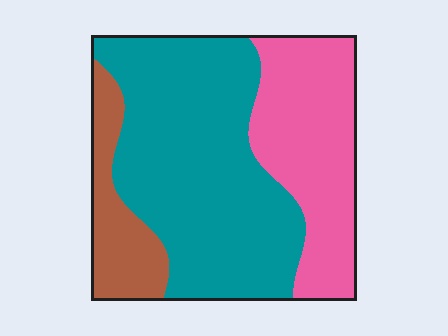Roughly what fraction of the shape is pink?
Pink takes up about one third (1/3) of the shape.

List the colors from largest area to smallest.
From largest to smallest: teal, pink, brown.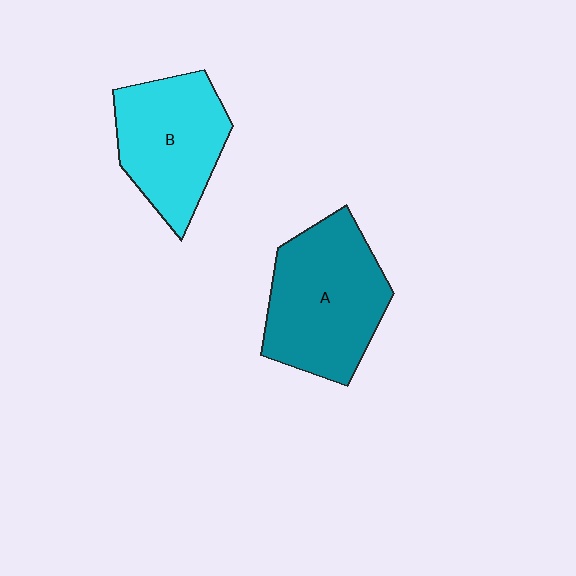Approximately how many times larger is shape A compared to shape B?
Approximately 1.2 times.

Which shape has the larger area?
Shape A (teal).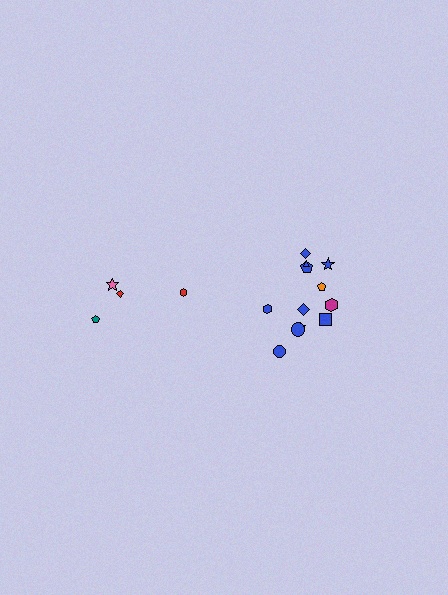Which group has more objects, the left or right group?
The right group.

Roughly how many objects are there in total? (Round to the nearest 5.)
Roughly 15 objects in total.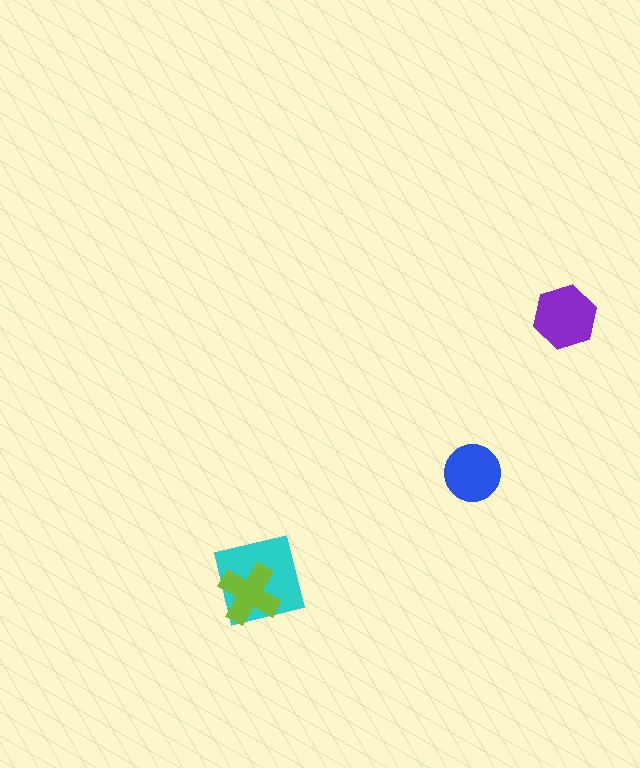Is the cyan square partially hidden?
Yes, it is partially covered by another shape.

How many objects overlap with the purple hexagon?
0 objects overlap with the purple hexagon.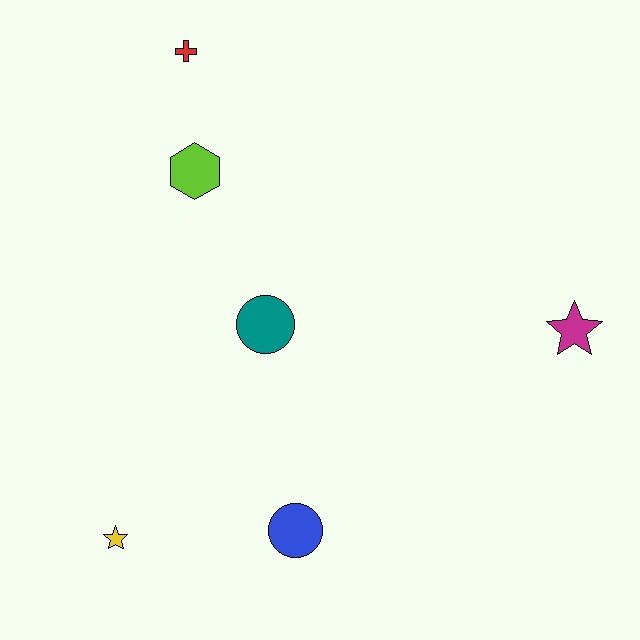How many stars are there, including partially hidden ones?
There are 2 stars.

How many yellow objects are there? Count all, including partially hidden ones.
There is 1 yellow object.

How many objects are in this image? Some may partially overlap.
There are 6 objects.